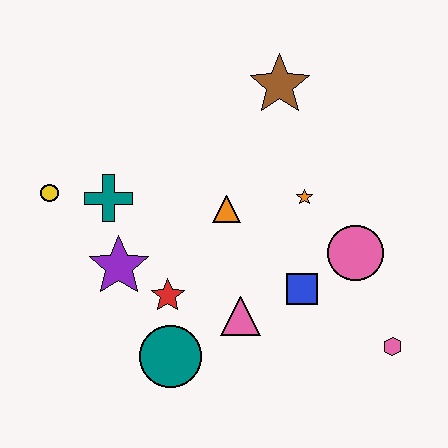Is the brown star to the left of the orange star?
Yes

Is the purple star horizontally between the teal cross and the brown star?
Yes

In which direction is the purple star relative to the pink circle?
The purple star is to the left of the pink circle.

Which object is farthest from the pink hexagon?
The yellow circle is farthest from the pink hexagon.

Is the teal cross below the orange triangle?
No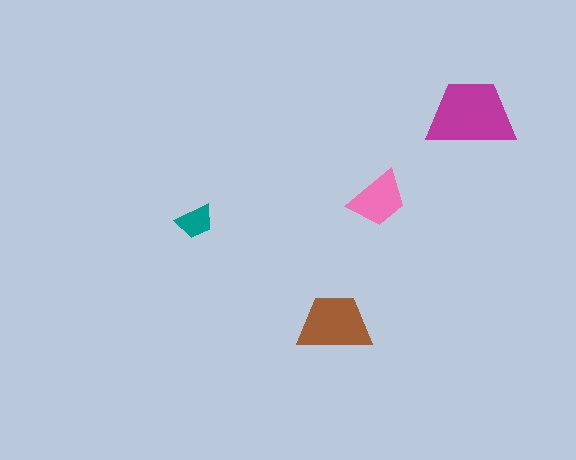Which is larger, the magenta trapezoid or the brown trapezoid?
The magenta one.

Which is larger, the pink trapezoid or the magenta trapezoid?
The magenta one.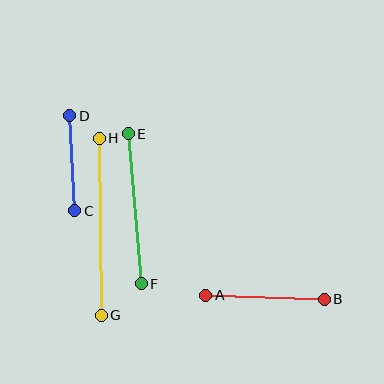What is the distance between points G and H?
The distance is approximately 177 pixels.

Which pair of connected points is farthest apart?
Points G and H are farthest apart.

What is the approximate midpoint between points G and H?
The midpoint is at approximately (100, 227) pixels.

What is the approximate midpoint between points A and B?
The midpoint is at approximately (265, 297) pixels.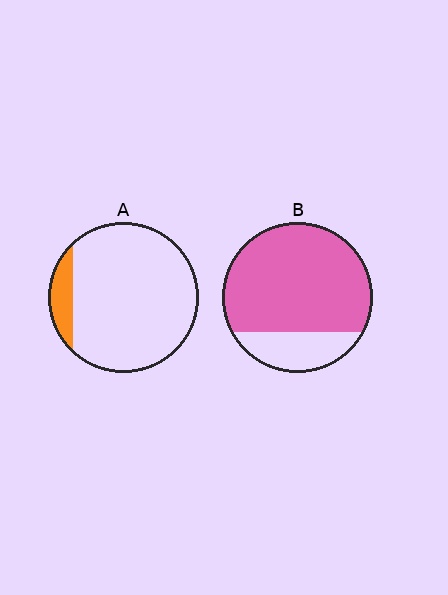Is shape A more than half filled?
No.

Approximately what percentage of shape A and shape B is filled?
A is approximately 10% and B is approximately 80%.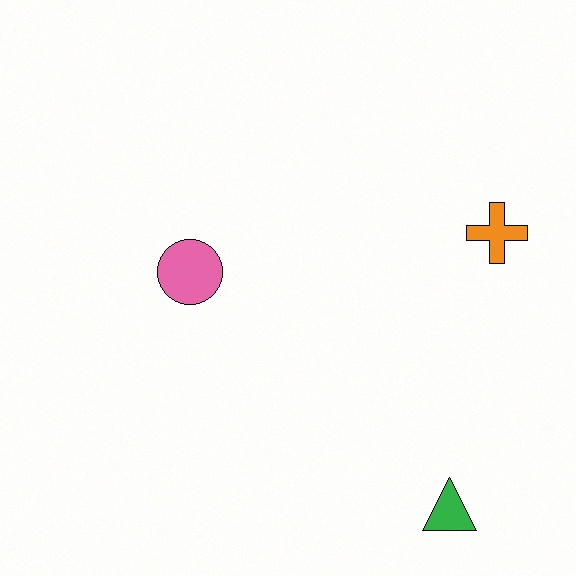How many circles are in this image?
There is 1 circle.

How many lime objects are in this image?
There are no lime objects.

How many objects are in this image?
There are 3 objects.